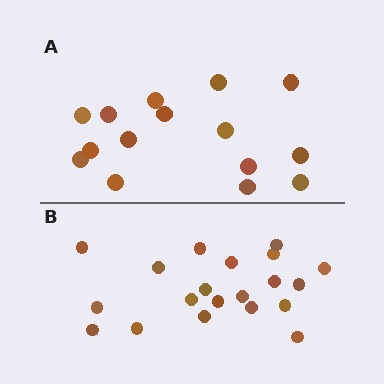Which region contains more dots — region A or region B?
Region B (the bottom region) has more dots.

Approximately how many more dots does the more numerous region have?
Region B has about 5 more dots than region A.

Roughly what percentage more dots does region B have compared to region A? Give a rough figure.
About 35% more.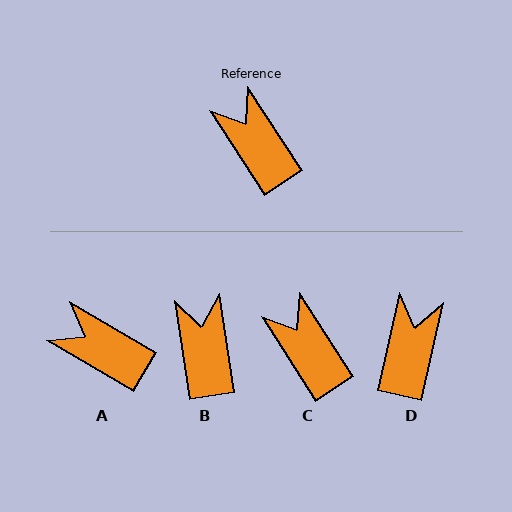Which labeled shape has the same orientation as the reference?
C.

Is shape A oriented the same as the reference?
No, it is off by about 27 degrees.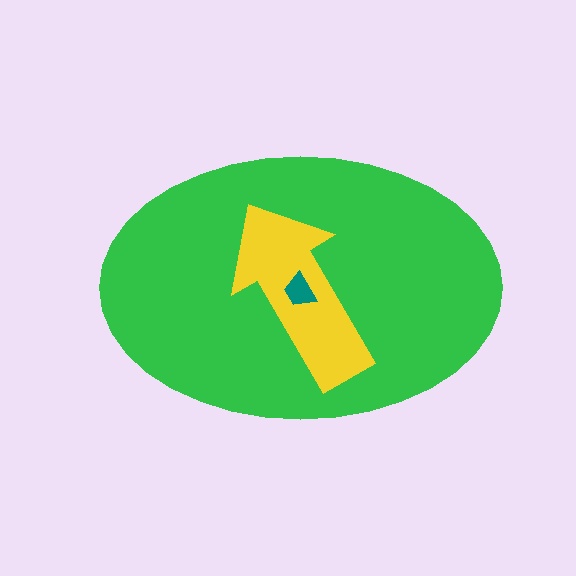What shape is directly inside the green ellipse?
The yellow arrow.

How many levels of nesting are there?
3.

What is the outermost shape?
The green ellipse.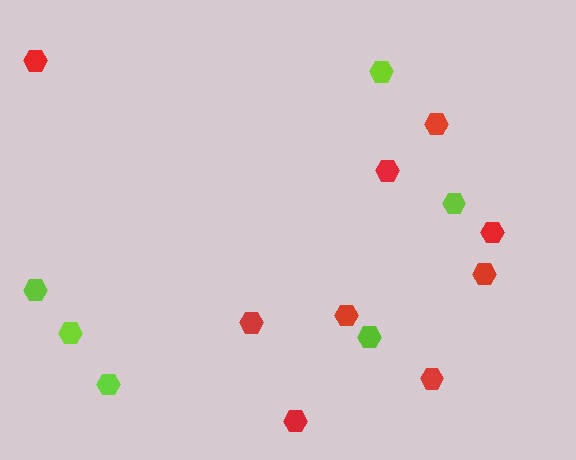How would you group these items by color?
There are 2 groups: one group of lime hexagons (6) and one group of red hexagons (9).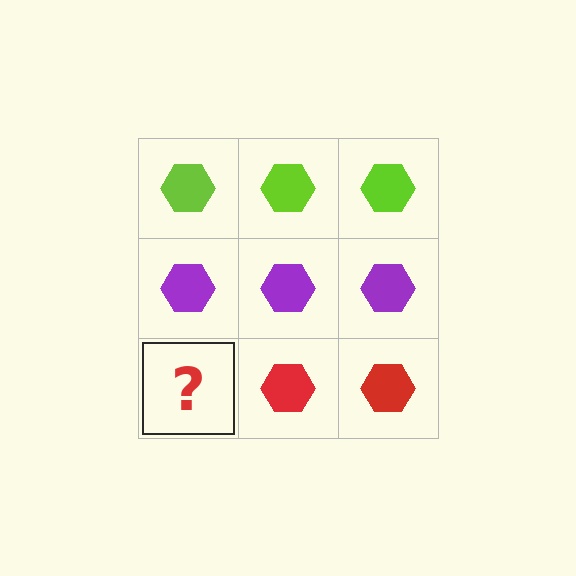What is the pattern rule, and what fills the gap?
The rule is that each row has a consistent color. The gap should be filled with a red hexagon.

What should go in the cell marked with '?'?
The missing cell should contain a red hexagon.